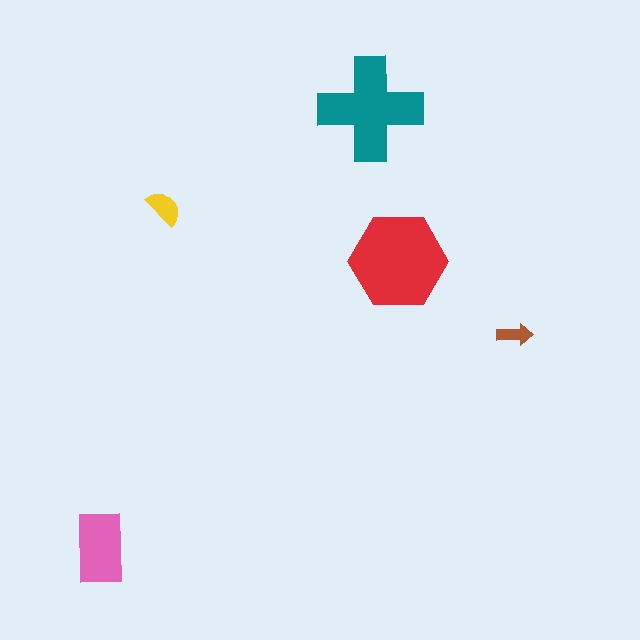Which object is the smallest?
The brown arrow.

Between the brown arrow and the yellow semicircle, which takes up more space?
The yellow semicircle.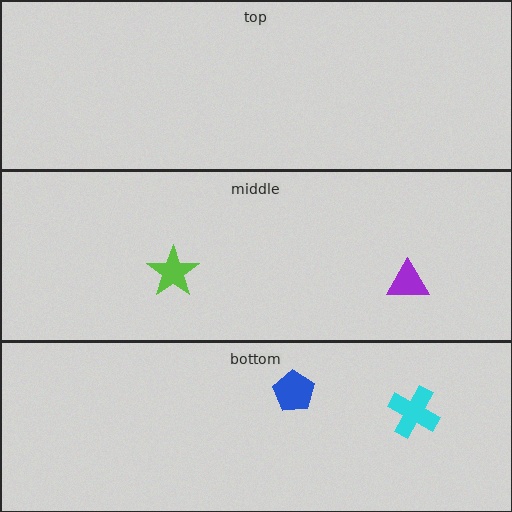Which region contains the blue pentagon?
The bottom region.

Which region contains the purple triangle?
The middle region.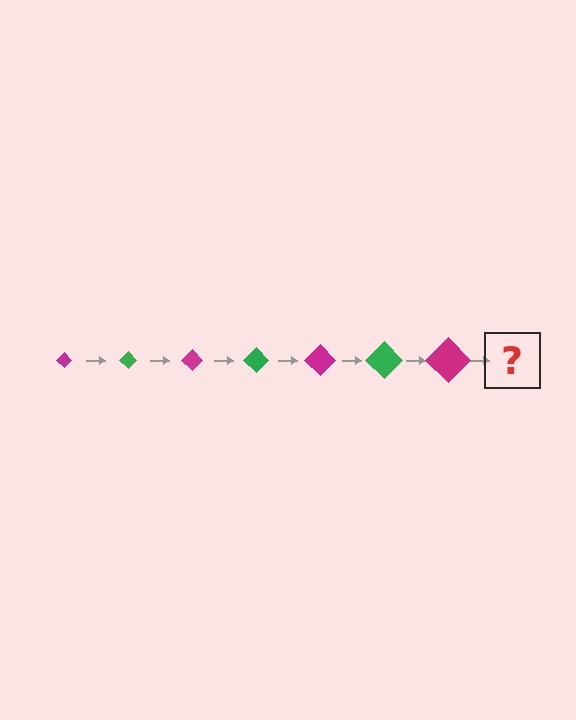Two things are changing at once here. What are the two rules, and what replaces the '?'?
The two rules are that the diamond grows larger each step and the color cycles through magenta and green. The '?' should be a green diamond, larger than the previous one.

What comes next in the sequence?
The next element should be a green diamond, larger than the previous one.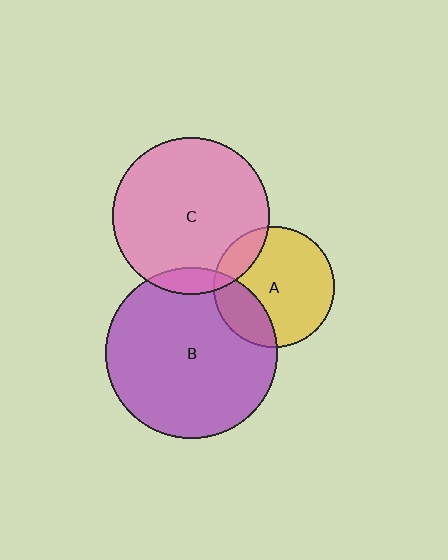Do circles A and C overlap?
Yes.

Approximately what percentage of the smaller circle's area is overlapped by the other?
Approximately 15%.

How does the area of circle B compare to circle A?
Approximately 2.0 times.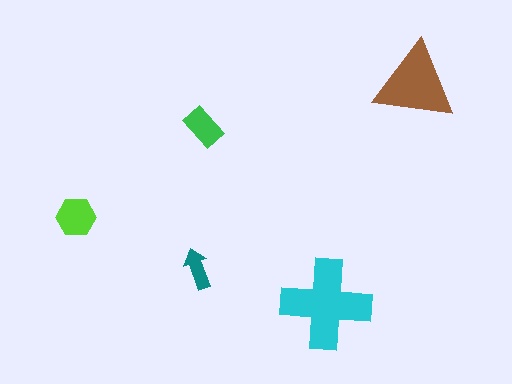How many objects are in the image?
There are 5 objects in the image.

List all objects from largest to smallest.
The cyan cross, the brown triangle, the lime hexagon, the green rectangle, the teal arrow.